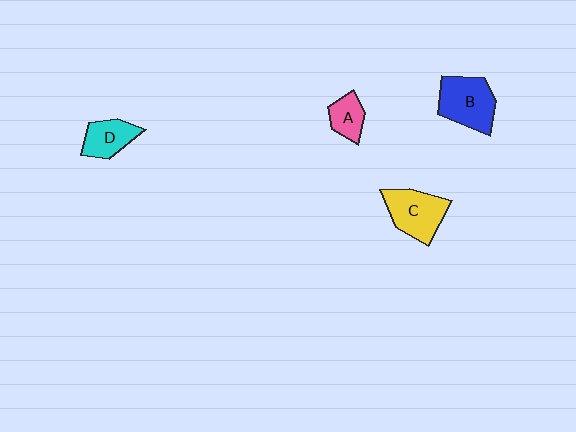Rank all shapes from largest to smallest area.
From largest to smallest: B (blue), C (yellow), D (cyan), A (pink).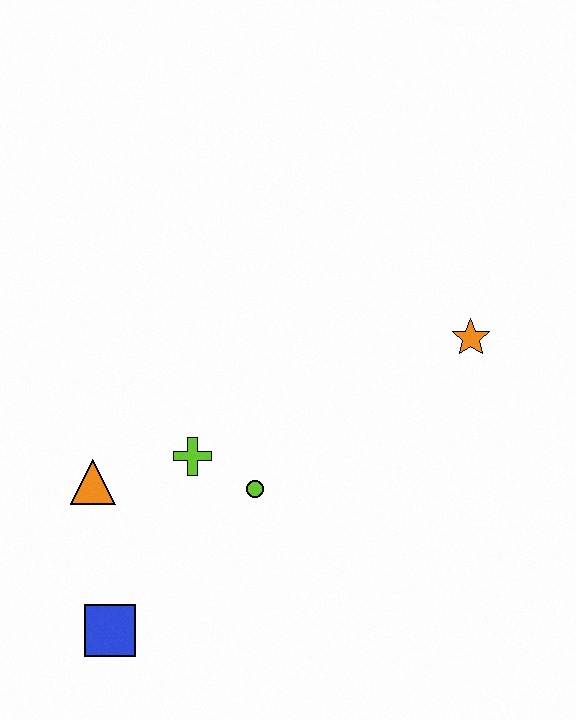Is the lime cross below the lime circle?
No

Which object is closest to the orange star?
The lime circle is closest to the orange star.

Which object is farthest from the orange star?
The blue square is farthest from the orange star.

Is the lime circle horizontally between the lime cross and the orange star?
Yes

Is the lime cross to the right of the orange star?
No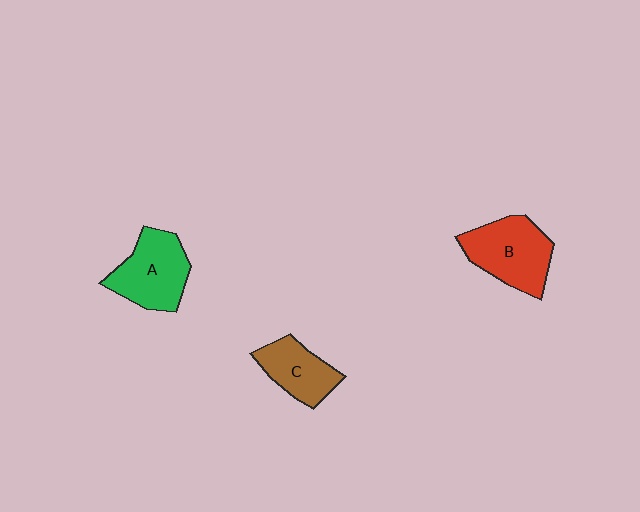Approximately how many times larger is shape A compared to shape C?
Approximately 1.3 times.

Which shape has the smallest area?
Shape C (brown).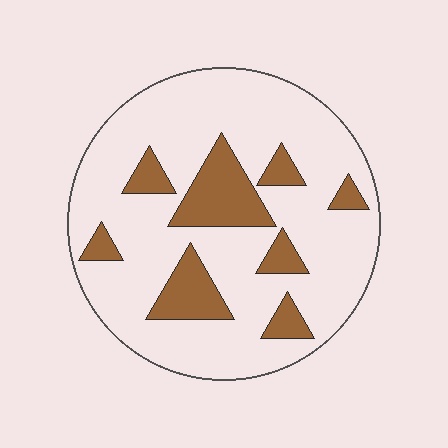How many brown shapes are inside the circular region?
8.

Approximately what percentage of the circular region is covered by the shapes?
Approximately 20%.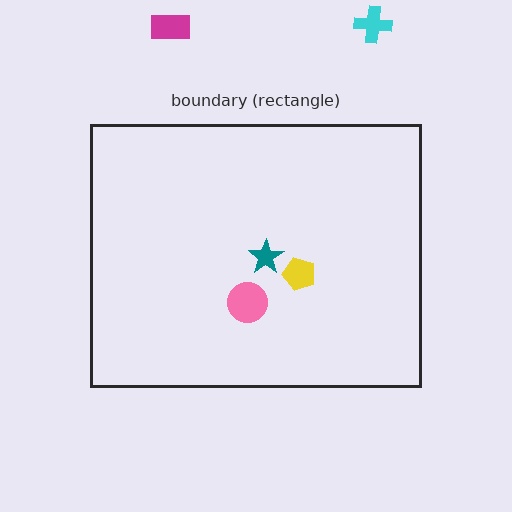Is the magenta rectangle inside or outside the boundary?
Outside.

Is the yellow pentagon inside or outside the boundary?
Inside.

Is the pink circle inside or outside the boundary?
Inside.